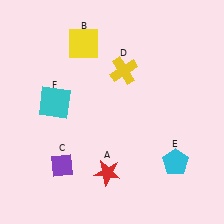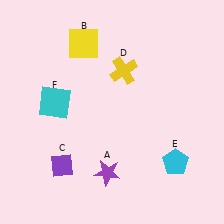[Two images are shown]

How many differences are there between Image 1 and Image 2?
There is 1 difference between the two images.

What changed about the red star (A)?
In Image 1, A is red. In Image 2, it changed to purple.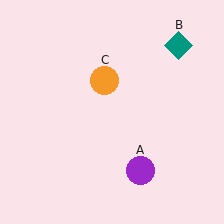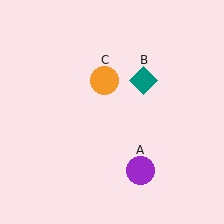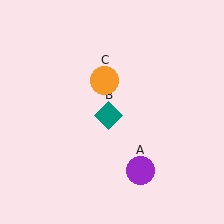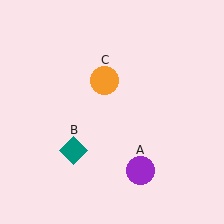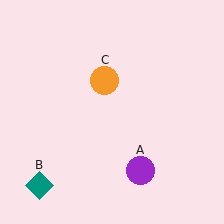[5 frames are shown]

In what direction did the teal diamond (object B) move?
The teal diamond (object B) moved down and to the left.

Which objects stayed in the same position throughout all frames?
Purple circle (object A) and orange circle (object C) remained stationary.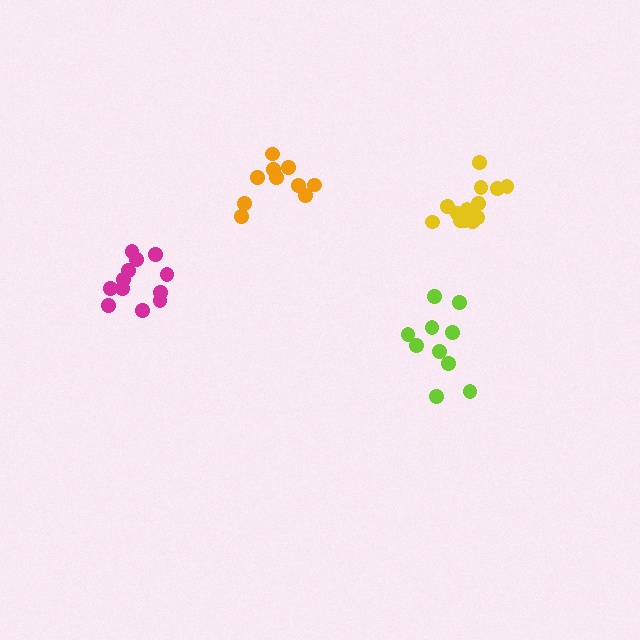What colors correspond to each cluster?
The clusters are colored: yellow, magenta, orange, lime.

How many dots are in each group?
Group 1: 14 dots, Group 2: 12 dots, Group 3: 10 dots, Group 4: 10 dots (46 total).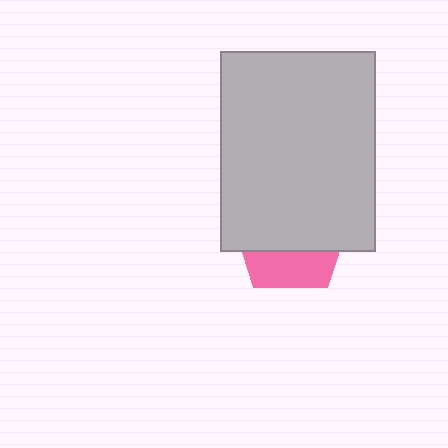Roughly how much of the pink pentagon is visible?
A small part of it is visible (roughly 33%).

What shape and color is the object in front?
The object in front is a light gray rectangle.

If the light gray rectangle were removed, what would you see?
You would see the complete pink pentagon.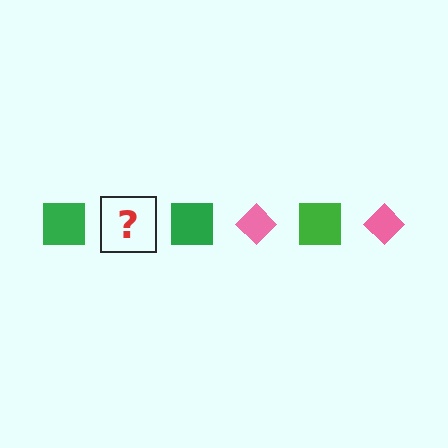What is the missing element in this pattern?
The missing element is a pink diamond.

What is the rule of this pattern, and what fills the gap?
The rule is that the pattern alternates between green square and pink diamond. The gap should be filled with a pink diamond.